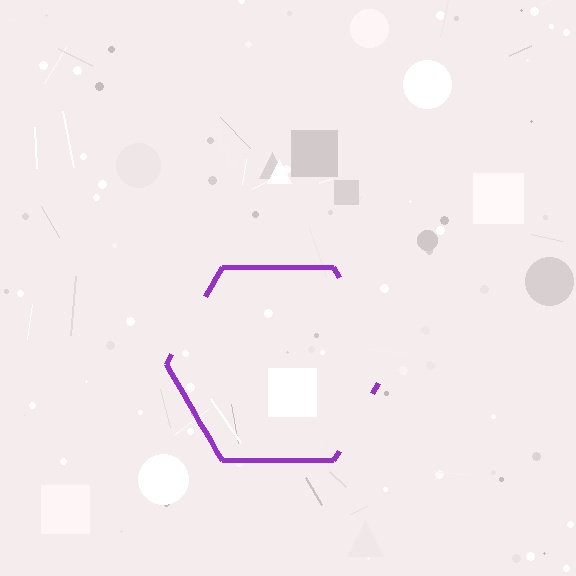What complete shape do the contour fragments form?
The contour fragments form a hexagon.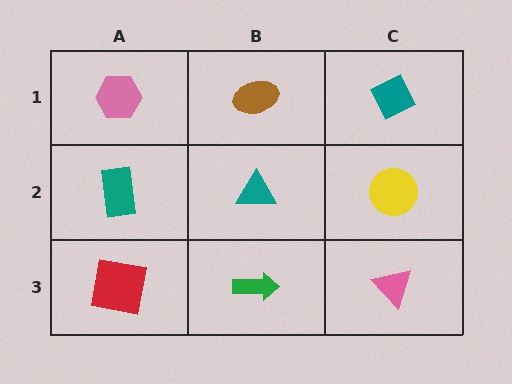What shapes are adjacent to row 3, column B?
A teal triangle (row 2, column B), a red square (row 3, column A), a pink triangle (row 3, column C).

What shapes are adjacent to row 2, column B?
A brown ellipse (row 1, column B), a green arrow (row 3, column B), a teal rectangle (row 2, column A), a yellow circle (row 2, column C).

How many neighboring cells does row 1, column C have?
2.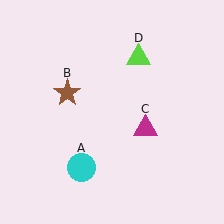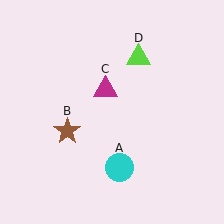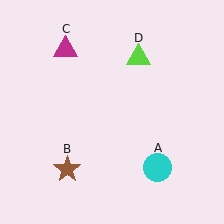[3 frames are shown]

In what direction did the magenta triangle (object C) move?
The magenta triangle (object C) moved up and to the left.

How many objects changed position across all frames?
3 objects changed position: cyan circle (object A), brown star (object B), magenta triangle (object C).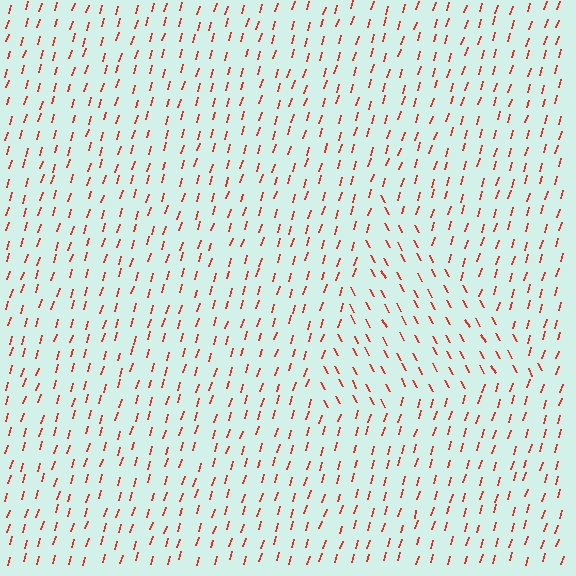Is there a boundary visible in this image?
Yes, there is a texture boundary formed by a change in line orientation.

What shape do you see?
I see a triangle.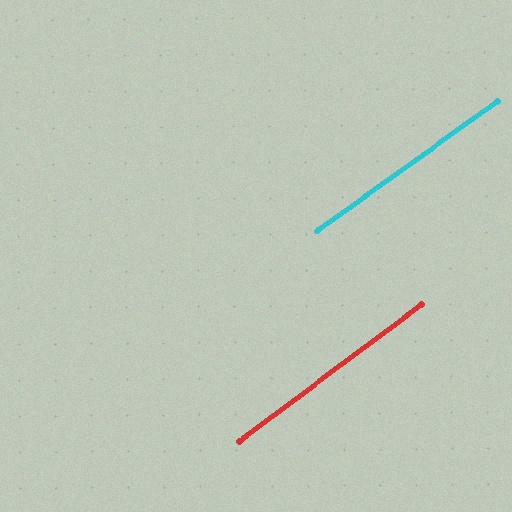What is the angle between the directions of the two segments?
Approximately 1 degree.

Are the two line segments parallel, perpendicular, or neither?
Parallel — their directions differ by only 1.1°.